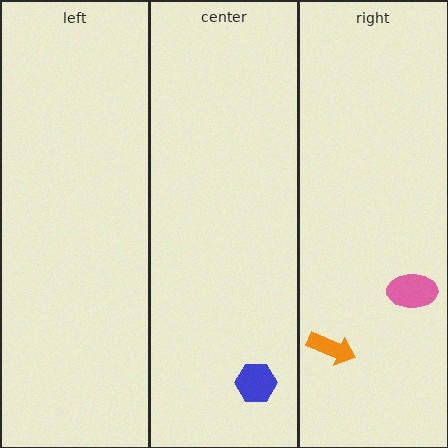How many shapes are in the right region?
2.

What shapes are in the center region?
The blue hexagon.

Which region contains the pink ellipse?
The right region.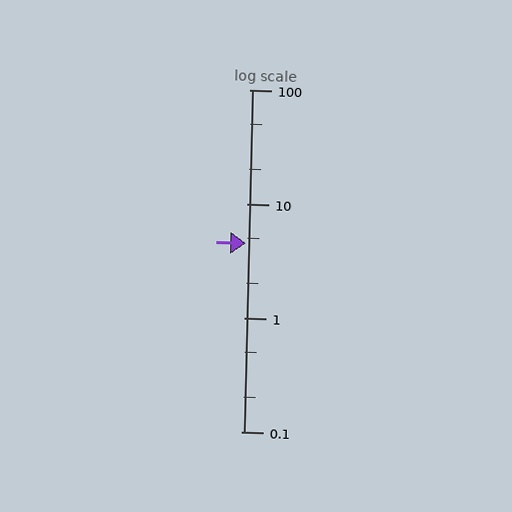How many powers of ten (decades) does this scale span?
The scale spans 3 decades, from 0.1 to 100.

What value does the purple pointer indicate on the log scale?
The pointer indicates approximately 4.5.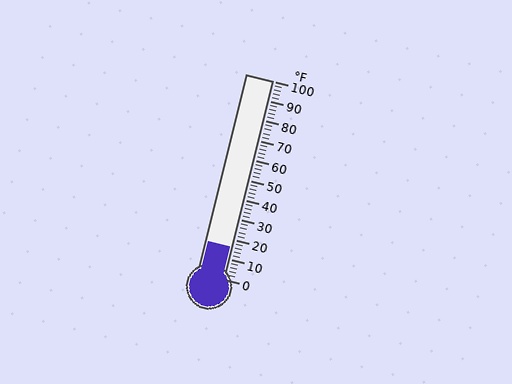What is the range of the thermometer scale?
The thermometer scale ranges from 0°F to 100°F.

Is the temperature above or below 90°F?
The temperature is below 90°F.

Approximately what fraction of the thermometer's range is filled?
The thermometer is filled to approximately 15% of its range.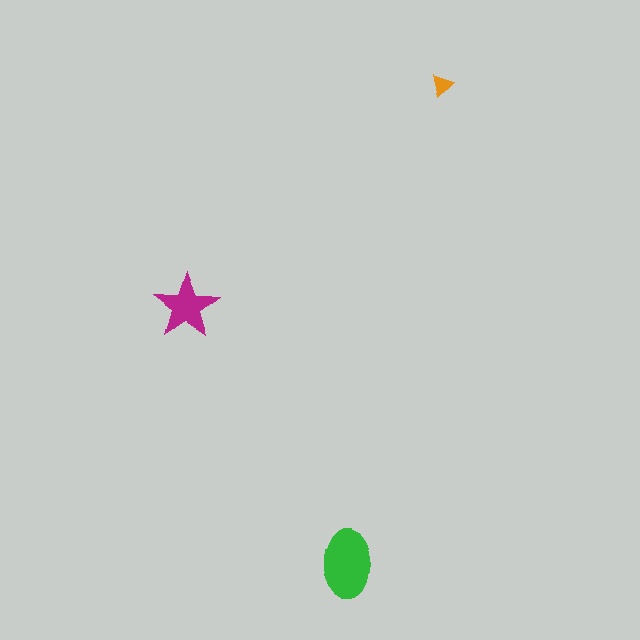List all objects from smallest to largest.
The orange triangle, the magenta star, the green ellipse.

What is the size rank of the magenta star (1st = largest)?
2nd.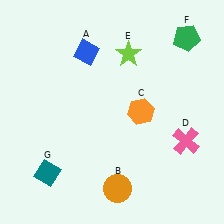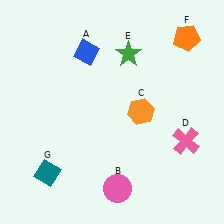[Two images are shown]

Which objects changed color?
B changed from orange to pink. E changed from lime to green. F changed from green to orange.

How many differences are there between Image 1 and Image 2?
There are 3 differences between the two images.